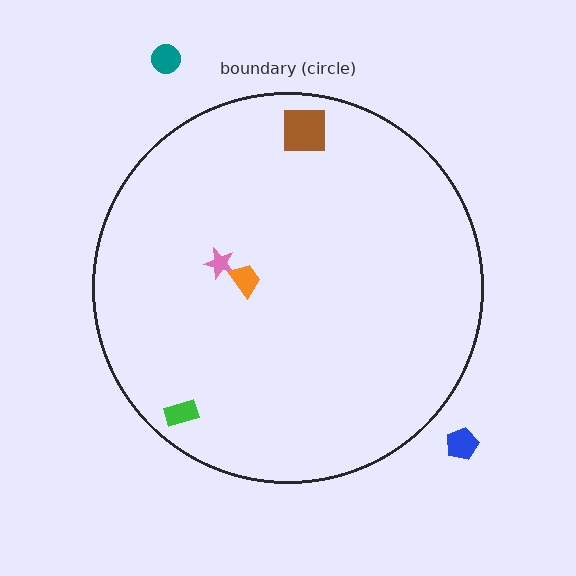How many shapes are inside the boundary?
4 inside, 2 outside.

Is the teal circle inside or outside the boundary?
Outside.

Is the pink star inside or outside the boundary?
Inside.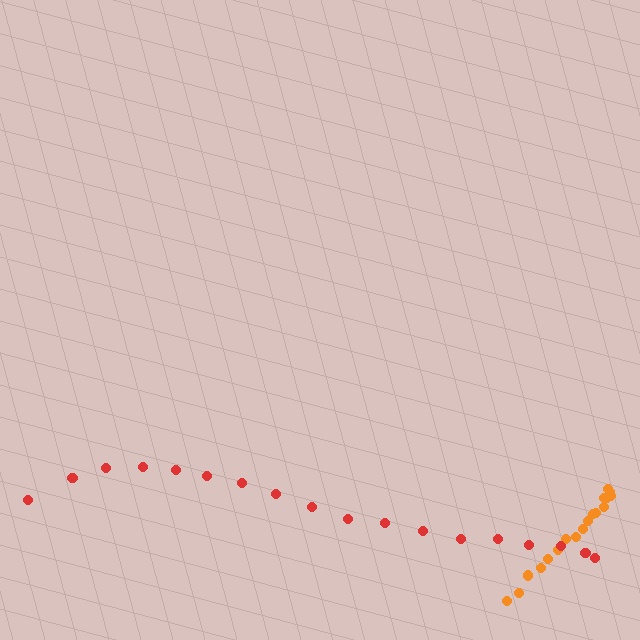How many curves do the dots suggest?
There are 2 distinct paths.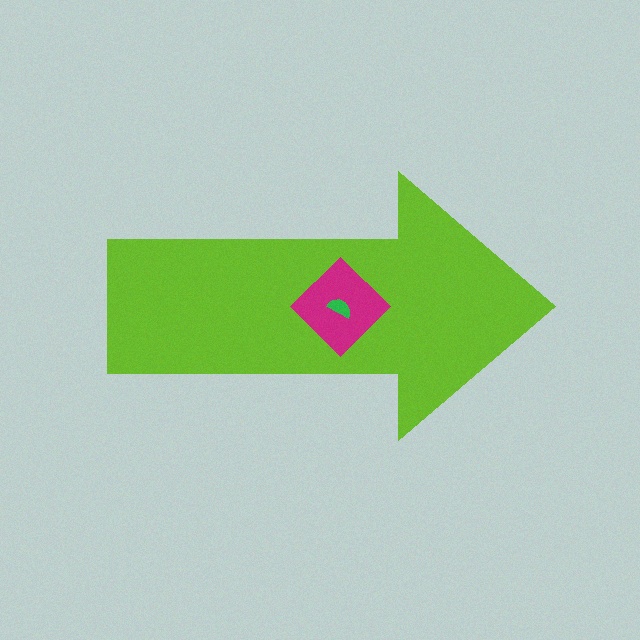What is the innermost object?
The green semicircle.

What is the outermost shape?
The lime arrow.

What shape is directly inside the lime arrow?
The magenta diamond.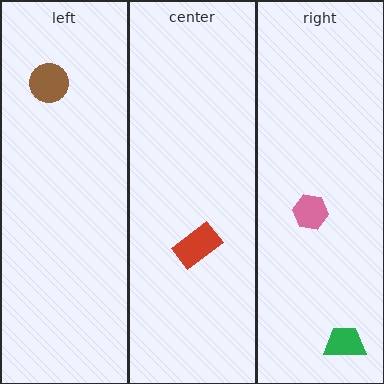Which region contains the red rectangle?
The center region.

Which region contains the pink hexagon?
The right region.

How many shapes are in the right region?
2.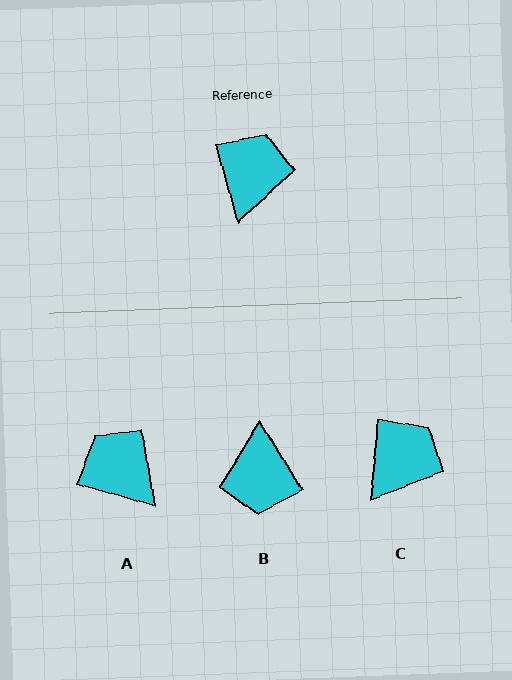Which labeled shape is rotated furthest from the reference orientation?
B, about 164 degrees away.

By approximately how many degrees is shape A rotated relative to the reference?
Approximately 57 degrees counter-clockwise.